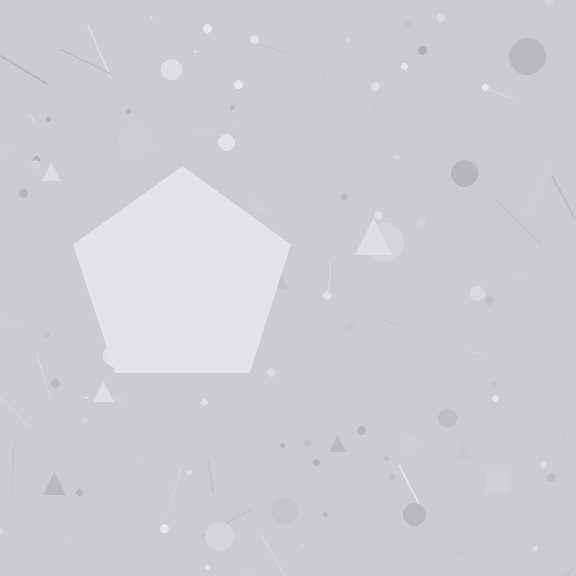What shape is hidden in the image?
A pentagon is hidden in the image.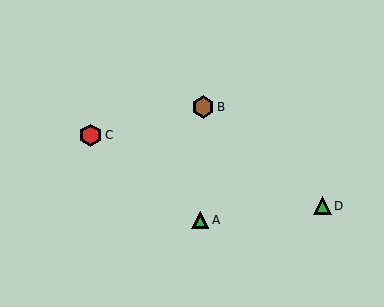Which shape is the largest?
The brown hexagon (labeled B) is the largest.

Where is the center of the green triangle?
The center of the green triangle is at (322, 206).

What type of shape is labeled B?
Shape B is a brown hexagon.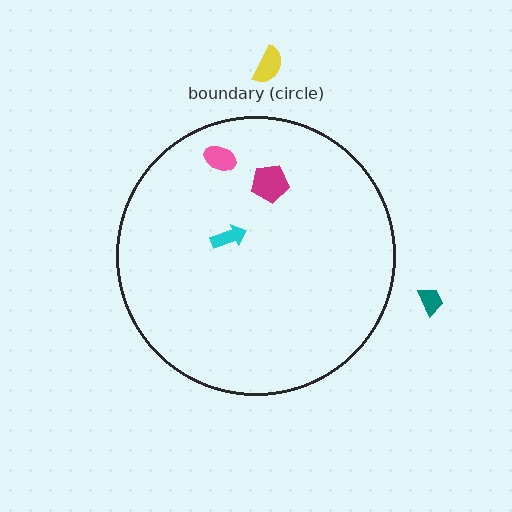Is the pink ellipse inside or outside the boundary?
Inside.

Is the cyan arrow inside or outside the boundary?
Inside.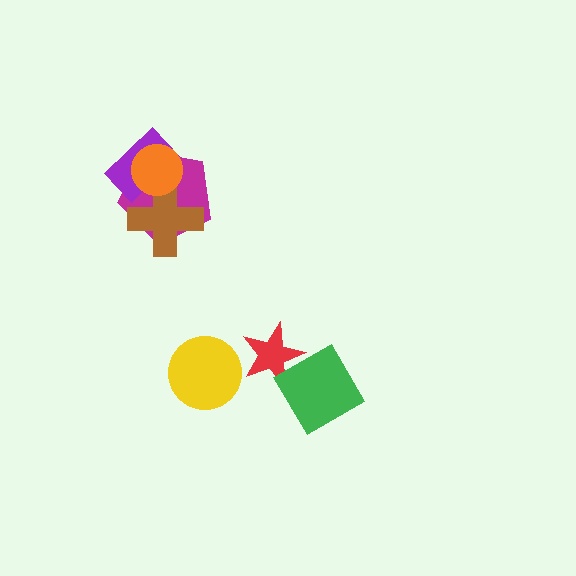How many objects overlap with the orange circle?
3 objects overlap with the orange circle.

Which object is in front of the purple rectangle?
The orange circle is in front of the purple rectangle.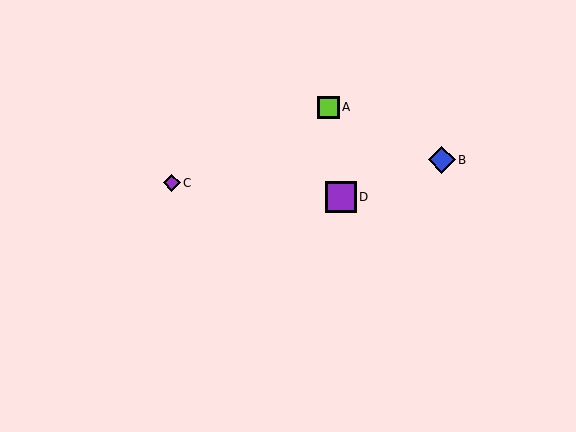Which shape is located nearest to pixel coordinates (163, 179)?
The purple diamond (labeled C) at (172, 183) is nearest to that location.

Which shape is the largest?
The purple square (labeled D) is the largest.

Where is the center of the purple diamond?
The center of the purple diamond is at (172, 183).